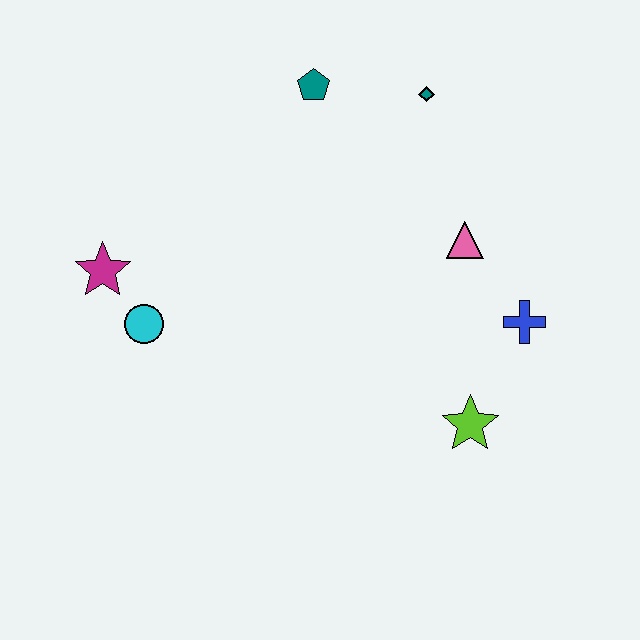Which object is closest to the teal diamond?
The teal pentagon is closest to the teal diamond.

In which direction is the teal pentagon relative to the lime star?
The teal pentagon is above the lime star.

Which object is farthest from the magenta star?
The blue cross is farthest from the magenta star.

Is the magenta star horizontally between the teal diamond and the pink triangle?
No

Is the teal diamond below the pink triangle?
No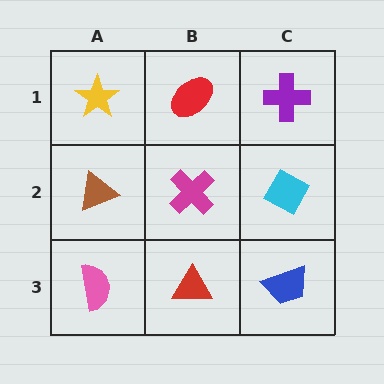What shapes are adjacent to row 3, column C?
A cyan diamond (row 2, column C), a red triangle (row 3, column B).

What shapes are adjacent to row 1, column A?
A brown triangle (row 2, column A), a red ellipse (row 1, column B).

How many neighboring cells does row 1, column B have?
3.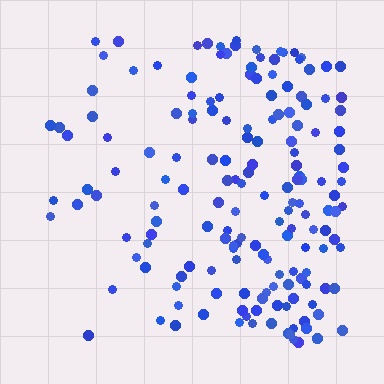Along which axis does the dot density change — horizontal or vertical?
Horizontal.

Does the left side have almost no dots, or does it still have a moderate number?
Still a moderate number, just noticeably fewer than the right.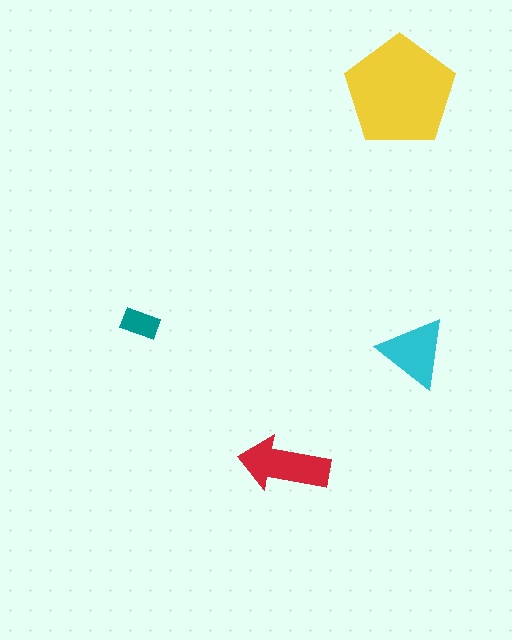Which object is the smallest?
The teal rectangle.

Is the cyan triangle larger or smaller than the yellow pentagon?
Smaller.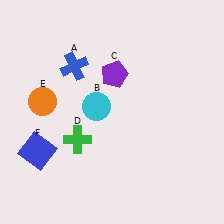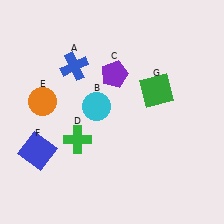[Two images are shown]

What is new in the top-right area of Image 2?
A green square (G) was added in the top-right area of Image 2.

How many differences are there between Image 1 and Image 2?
There is 1 difference between the two images.